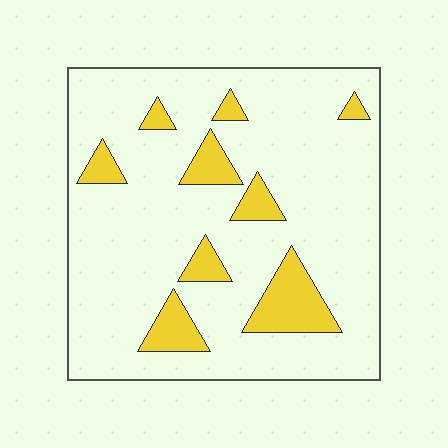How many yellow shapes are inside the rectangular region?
9.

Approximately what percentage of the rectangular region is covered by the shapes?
Approximately 15%.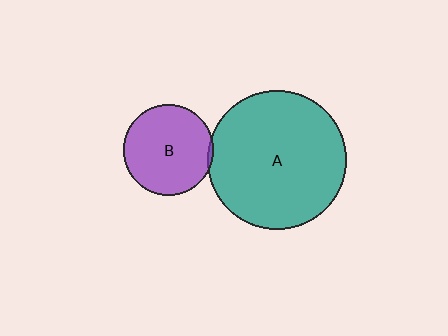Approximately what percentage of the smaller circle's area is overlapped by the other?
Approximately 5%.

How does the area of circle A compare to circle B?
Approximately 2.4 times.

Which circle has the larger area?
Circle A (teal).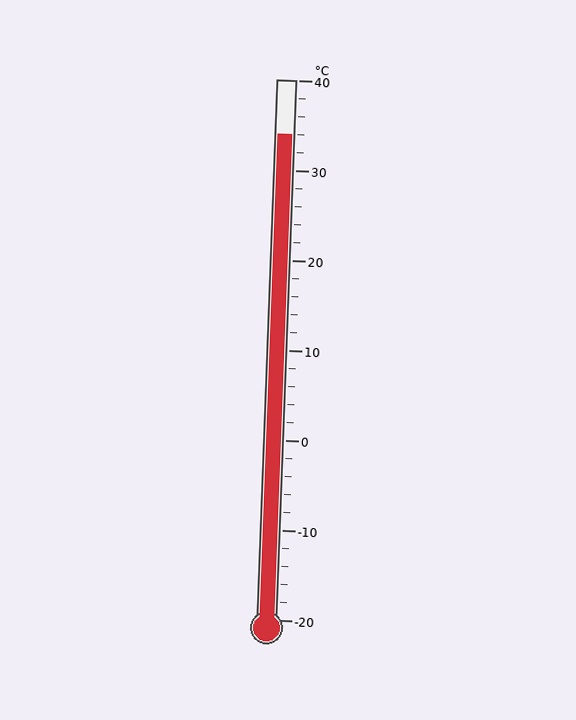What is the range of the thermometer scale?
The thermometer scale ranges from -20°C to 40°C.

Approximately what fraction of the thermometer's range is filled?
The thermometer is filled to approximately 90% of its range.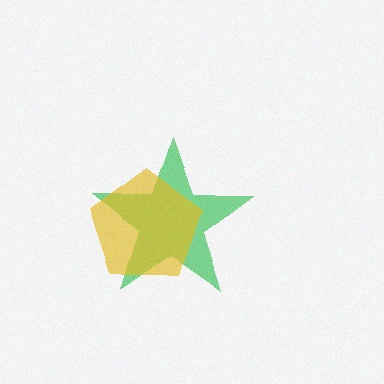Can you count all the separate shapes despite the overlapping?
Yes, there are 2 separate shapes.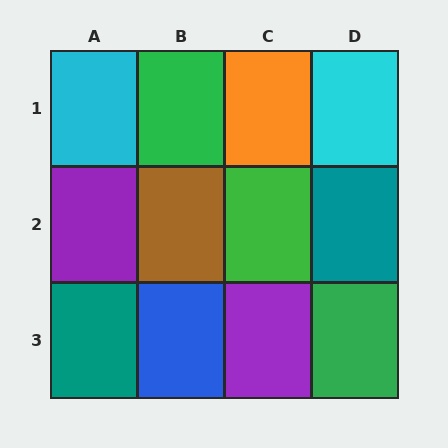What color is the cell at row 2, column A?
Purple.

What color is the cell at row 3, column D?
Green.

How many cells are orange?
1 cell is orange.